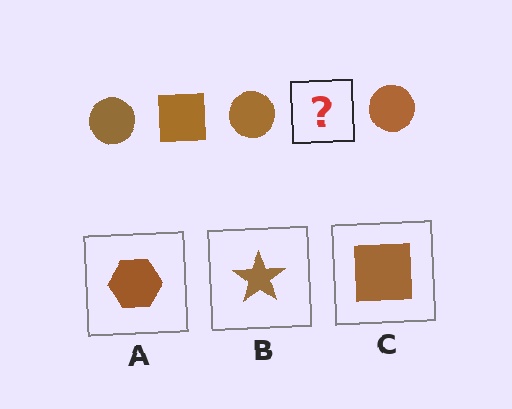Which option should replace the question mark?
Option C.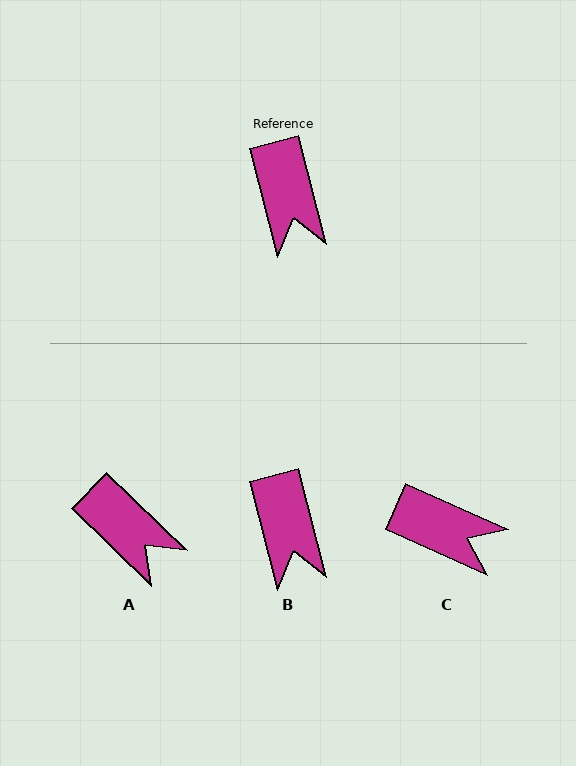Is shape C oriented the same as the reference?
No, it is off by about 51 degrees.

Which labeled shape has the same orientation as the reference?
B.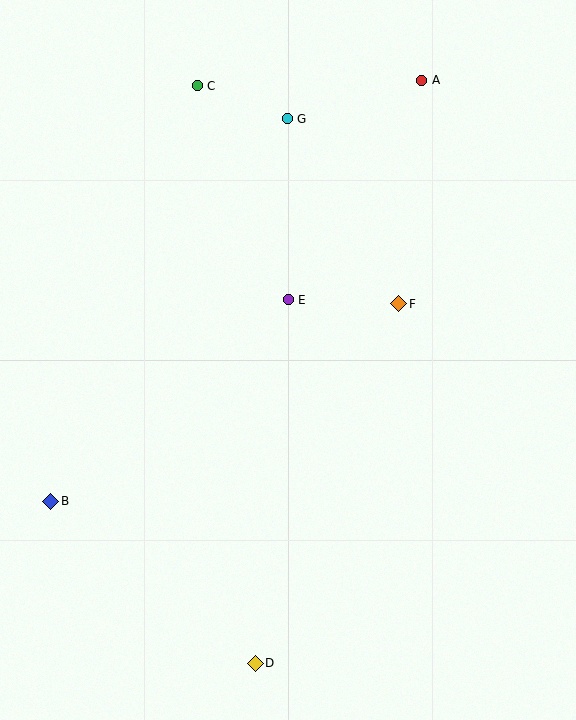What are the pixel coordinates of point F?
Point F is at (399, 304).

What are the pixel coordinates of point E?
Point E is at (288, 300).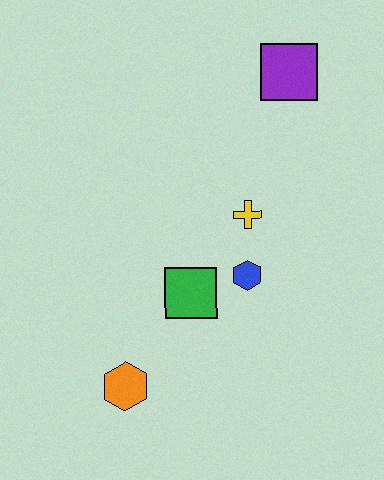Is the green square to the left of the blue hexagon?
Yes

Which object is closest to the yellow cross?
The blue hexagon is closest to the yellow cross.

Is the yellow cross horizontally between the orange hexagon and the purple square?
Yes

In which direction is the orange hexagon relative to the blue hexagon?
The orange hexagon is to the left of the blue hexagon.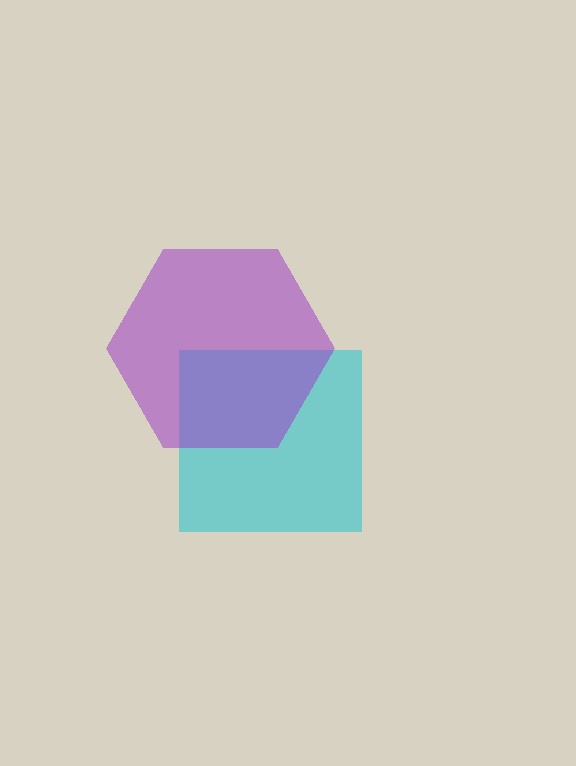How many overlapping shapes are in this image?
There are 2 overlapping shapes in the image.